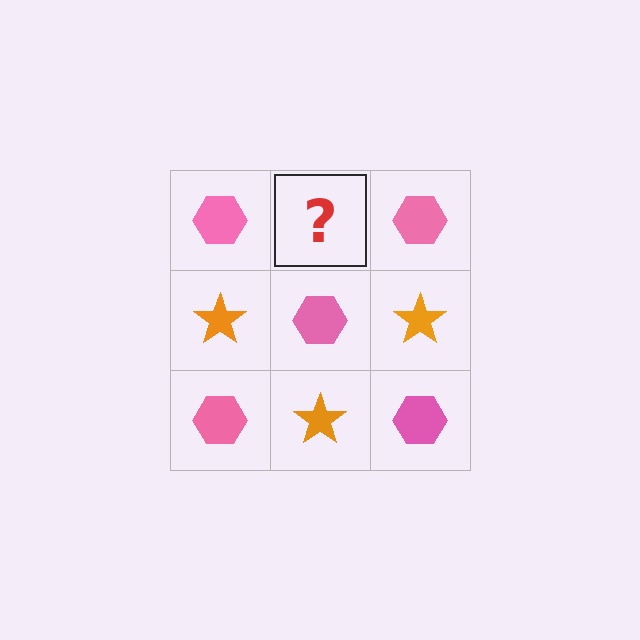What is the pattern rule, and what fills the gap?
The rule is that it alternates pink hexagon and orange star in a checkerboard pattern. The gap should be filled with an orange star.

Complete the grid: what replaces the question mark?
The question mark should be replaced with an orange star.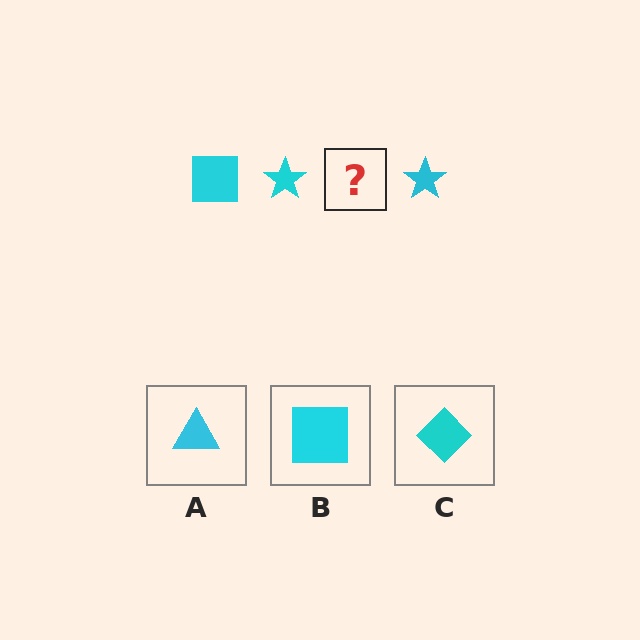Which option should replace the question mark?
Option B.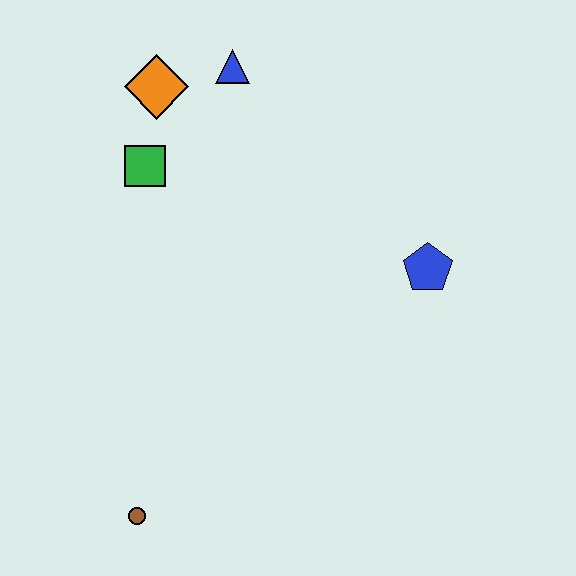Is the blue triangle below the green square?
No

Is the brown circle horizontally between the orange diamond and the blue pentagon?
No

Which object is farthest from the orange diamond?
The brown circle is farthest from the orange diamond.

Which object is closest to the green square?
The orange diamond is closest to the green square.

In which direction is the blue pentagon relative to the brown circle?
The blue pentagon is to the right of the brown circle.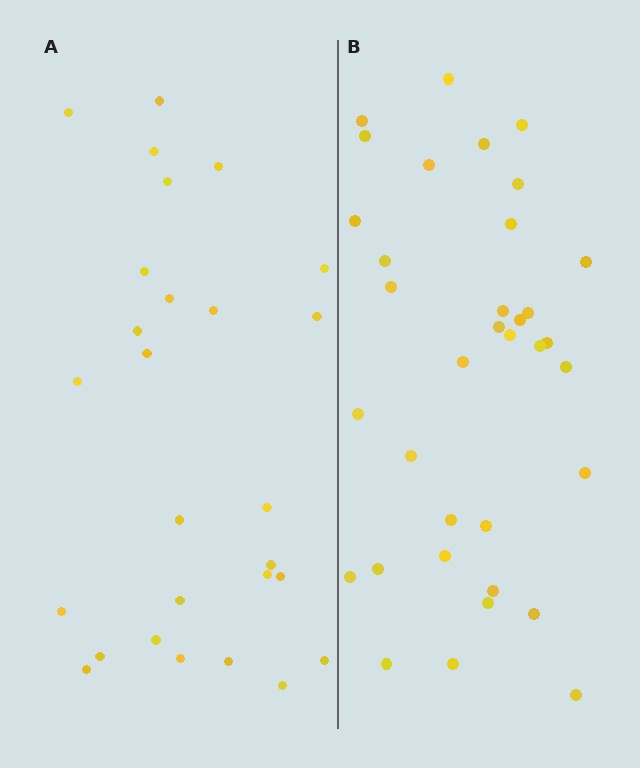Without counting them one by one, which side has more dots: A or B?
Region B (the right region) has more dots.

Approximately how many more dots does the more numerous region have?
Region B has roughly 8 or so more dots than region A.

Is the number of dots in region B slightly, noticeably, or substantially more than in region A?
Region B has noticeably more, but not dramatically so. The ratio is roughly 1.3 to 1.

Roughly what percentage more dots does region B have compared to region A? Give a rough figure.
About 30% more.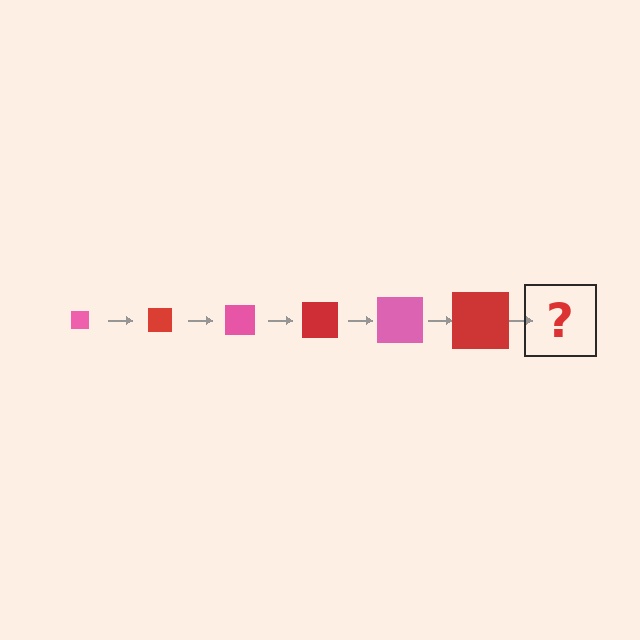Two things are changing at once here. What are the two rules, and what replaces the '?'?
The two rules are that the square grows larger each step and the color cycles through pink and red. The '?' should be a pink square, larger than the previous one.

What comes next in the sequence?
The next element should be a pink square, larger than the previous one.